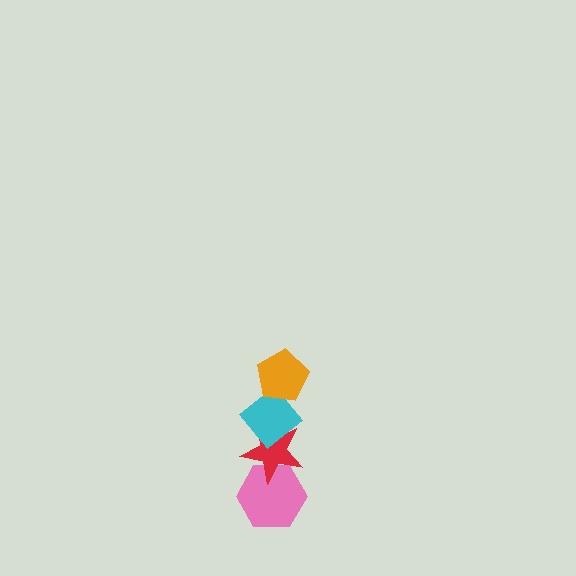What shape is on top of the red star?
The cyan diamond is on top of the red star.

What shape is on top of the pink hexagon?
The red star is on top of the pink hexagon.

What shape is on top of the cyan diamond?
The orange pentagon is on top of the cyan diamond.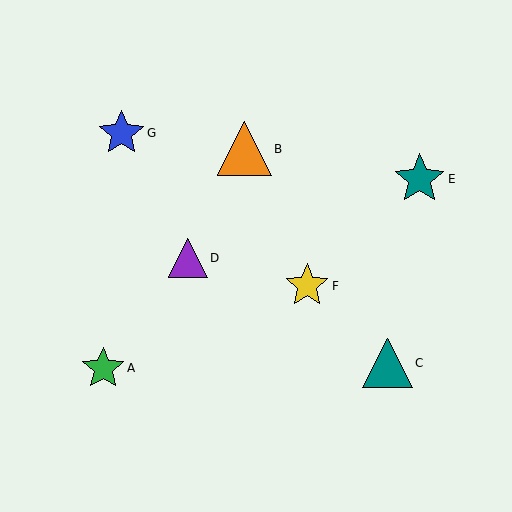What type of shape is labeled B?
Shape B is an orange triangle.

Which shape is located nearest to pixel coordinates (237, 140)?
The orange triangle (labeled B) at (244, 149) is nearest to that location.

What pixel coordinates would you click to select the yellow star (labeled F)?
Click at (307, 286) to select the yellow star F.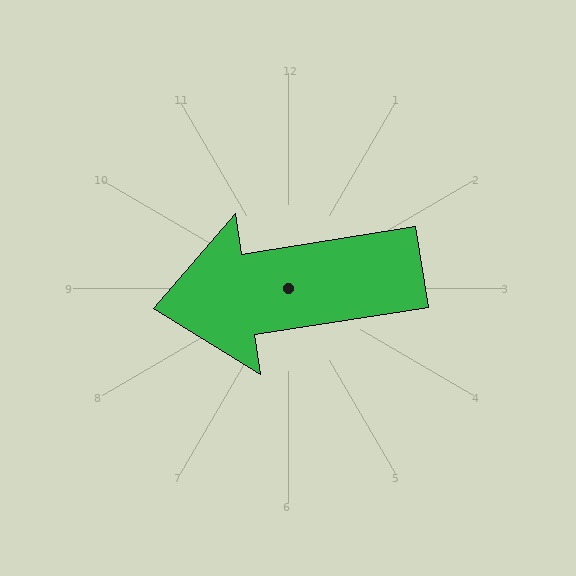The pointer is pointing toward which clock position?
Roughly 9 o'clock.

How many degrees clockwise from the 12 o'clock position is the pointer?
Approximately 261 degrees.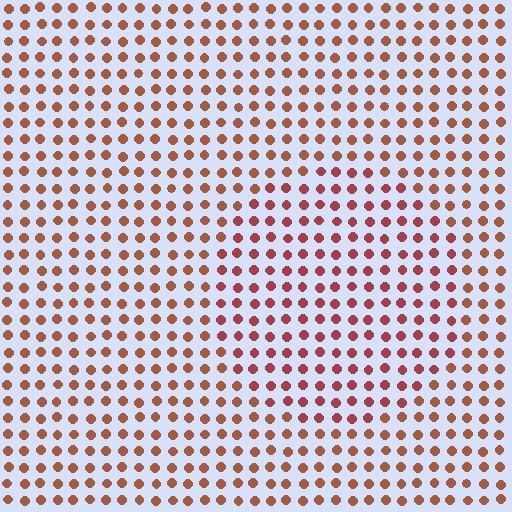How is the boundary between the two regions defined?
The boundary is defined purely by a slight shift in hue (about 23 degrees). Spacing, size, and orientation are identical on both sides.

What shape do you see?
I see a circle.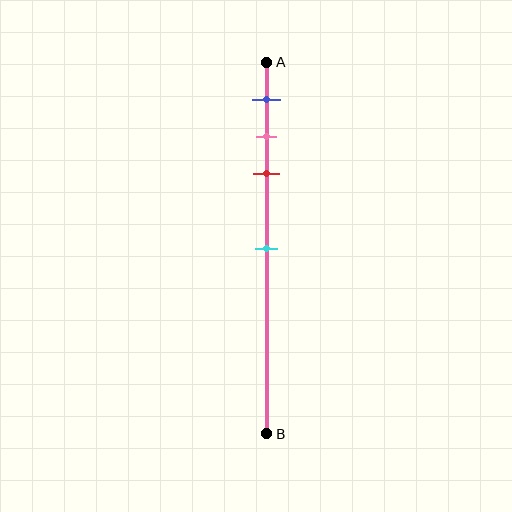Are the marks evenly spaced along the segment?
No, the marks are not evenly spaced.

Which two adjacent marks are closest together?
The pink and red marks are the closest adjacent pair.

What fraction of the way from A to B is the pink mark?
The pink mark is approximately 20% (0.2) of the way from A to B.